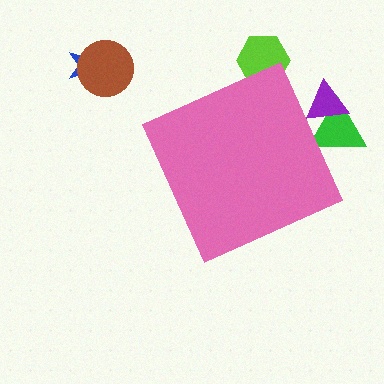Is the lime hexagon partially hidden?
Yes, the lime hexagon is partially hidden behind the pink diamond.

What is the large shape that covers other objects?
A pink diamond.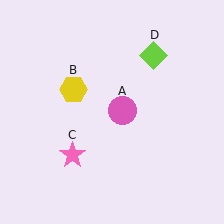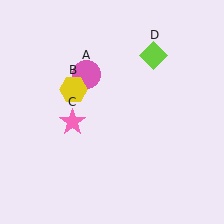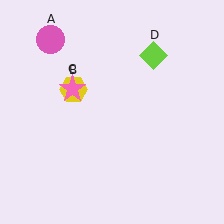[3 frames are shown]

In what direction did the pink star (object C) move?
The pink star (object C) moved up.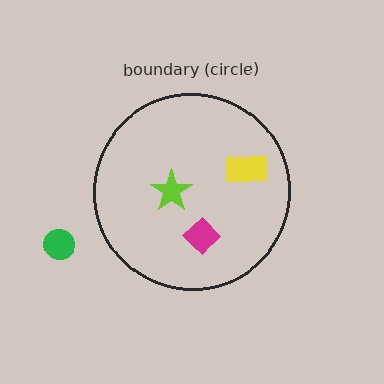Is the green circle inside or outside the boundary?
Outside.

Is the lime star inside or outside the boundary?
Inside.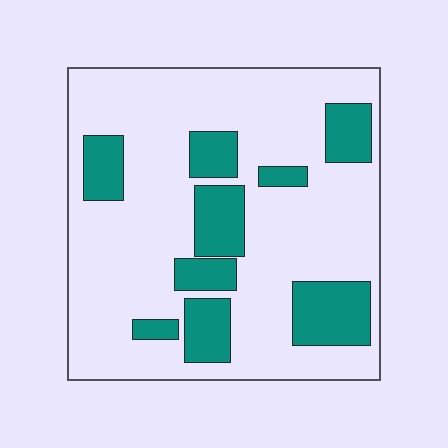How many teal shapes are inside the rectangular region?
9.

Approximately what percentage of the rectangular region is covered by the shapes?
Approximately 25%.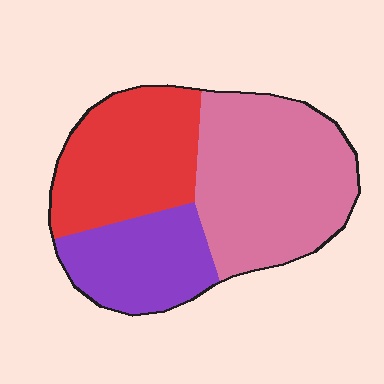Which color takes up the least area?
Purple, at roughly 25%.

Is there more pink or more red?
Pink.